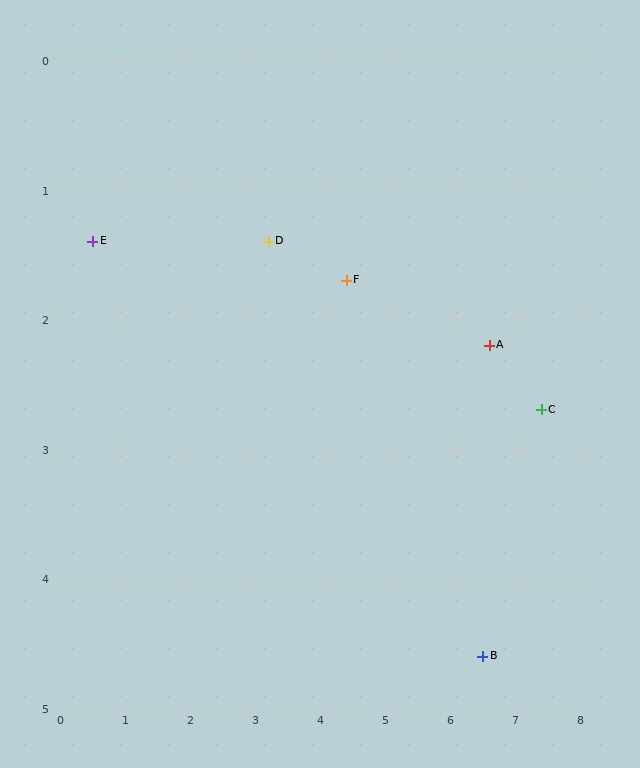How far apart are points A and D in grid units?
Points A and D are about 3.5 grid units apart.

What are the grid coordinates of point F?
Point F is at approximately (4.4, 1.7).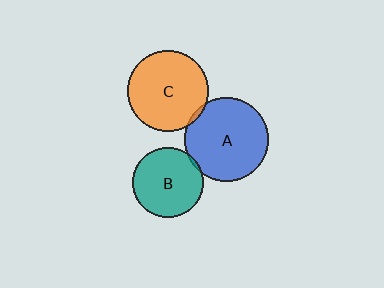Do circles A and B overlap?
Yes.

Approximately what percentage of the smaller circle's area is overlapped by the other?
Approximately 5%.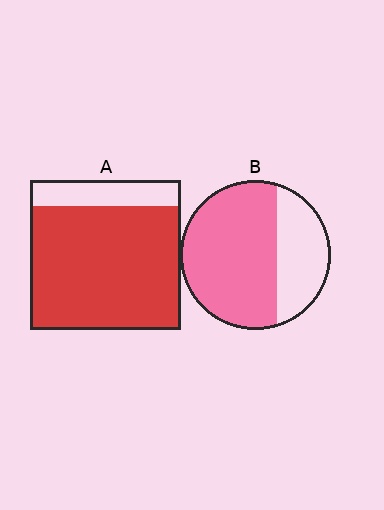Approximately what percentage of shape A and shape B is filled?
A is approximately 85% and B is approximately 70%.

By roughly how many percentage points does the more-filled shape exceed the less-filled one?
By roughly 15 percentage points (A over B).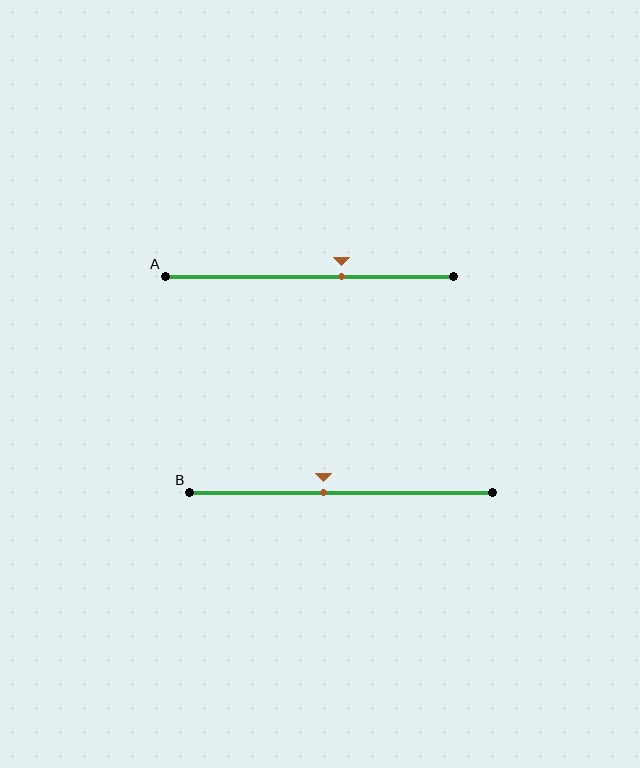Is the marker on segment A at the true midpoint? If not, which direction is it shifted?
No, the marker on segment A is shifted to the right by about 11% of the segment length.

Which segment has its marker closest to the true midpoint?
Segment B has its marker closest to the true midpoint.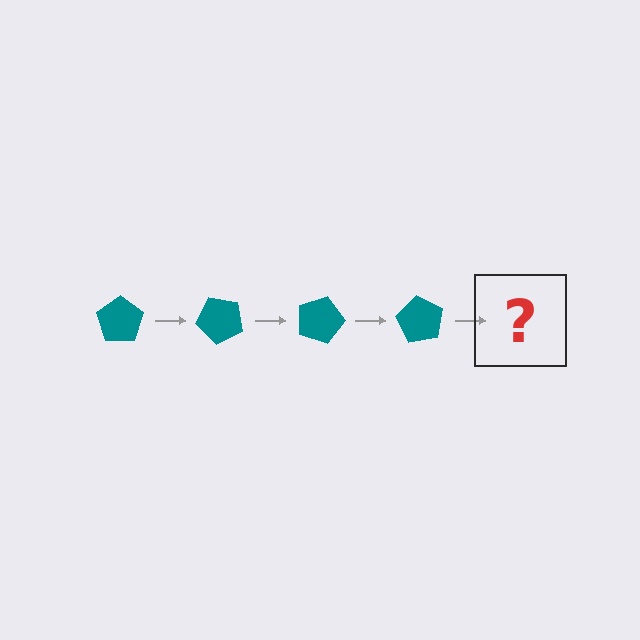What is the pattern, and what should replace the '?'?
The pattern is that the pentagon rotates 45 degrees each step. The '?' should be a teal pentagon rotated 180 degrees.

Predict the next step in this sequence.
The next step is a teal pentagon rotated 180 degrees.